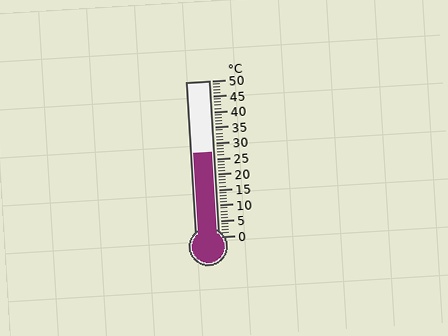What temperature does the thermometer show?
The thermometer shows approximately 27°C.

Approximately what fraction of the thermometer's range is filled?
The thermometer is filled to approximately 55% of its range.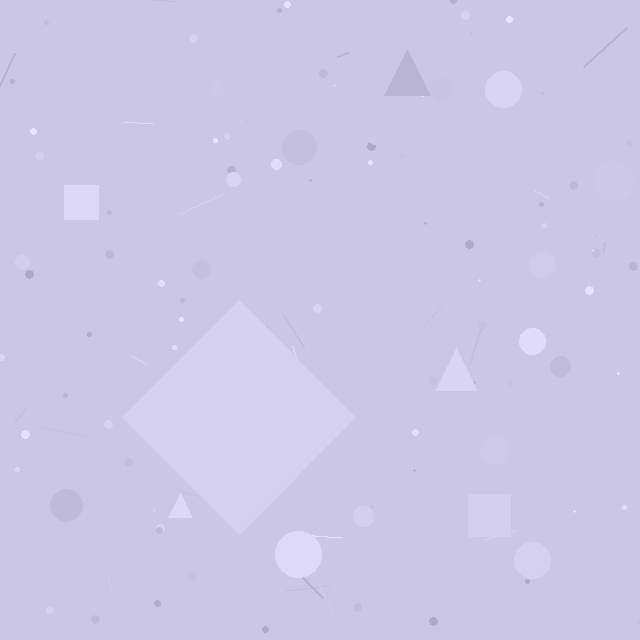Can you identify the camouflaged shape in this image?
The camouflaged shape is a diamond.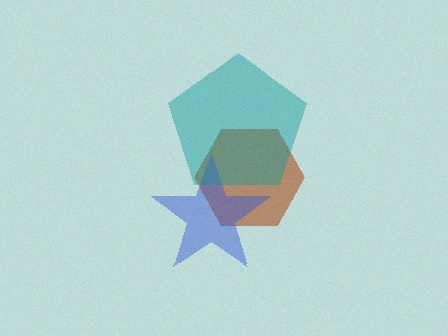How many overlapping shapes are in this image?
There are 3 overlapping shapes in the image.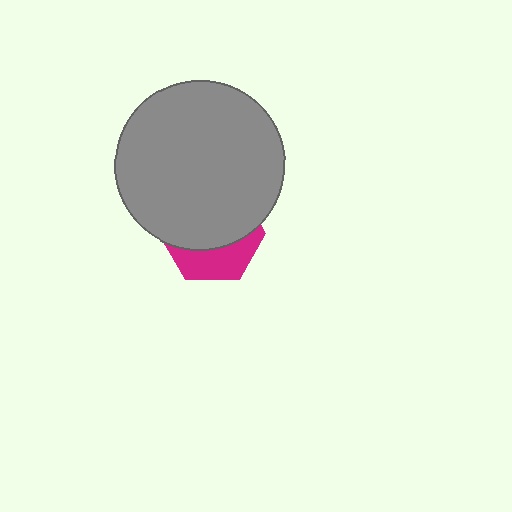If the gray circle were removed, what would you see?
You would see the complete magenta hexagon.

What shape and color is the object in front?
The object in front is a gray circle.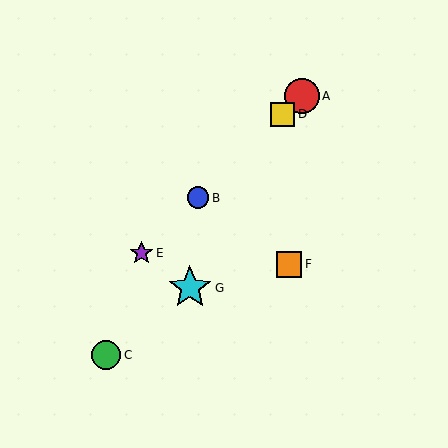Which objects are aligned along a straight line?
Objects A, B, D, E are aligned along a straight line.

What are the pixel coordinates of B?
Object B is at (198, 198).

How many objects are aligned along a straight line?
4 objects (A, B, D, E) are aligned along a straight line.